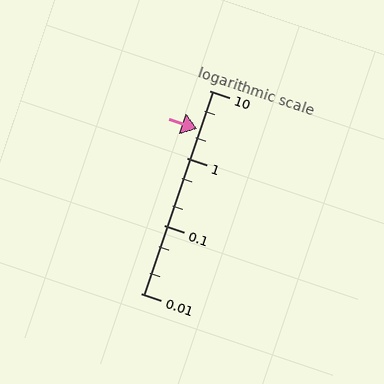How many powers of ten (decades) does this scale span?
The scale spans 3 decades, from 0.01 to 10.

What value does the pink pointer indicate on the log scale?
The pointer indicates approximately 2.7.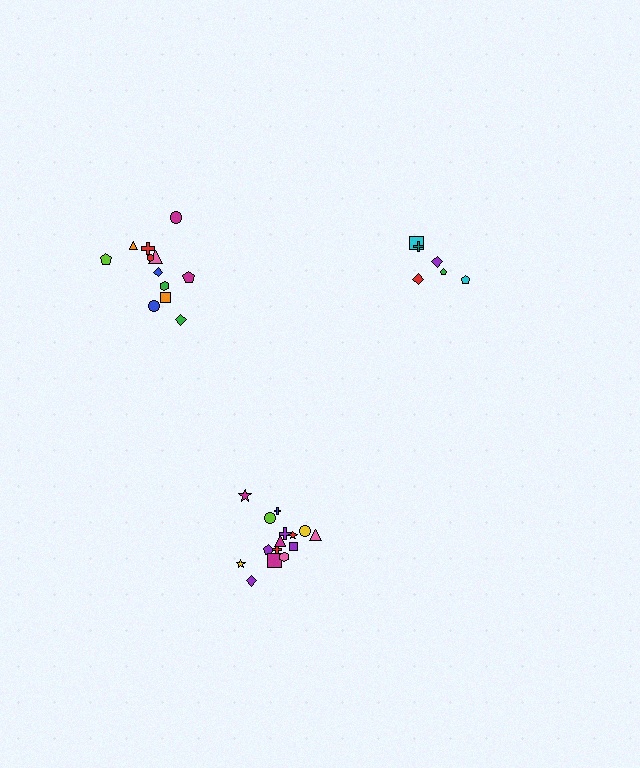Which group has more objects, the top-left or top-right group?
The top-left group.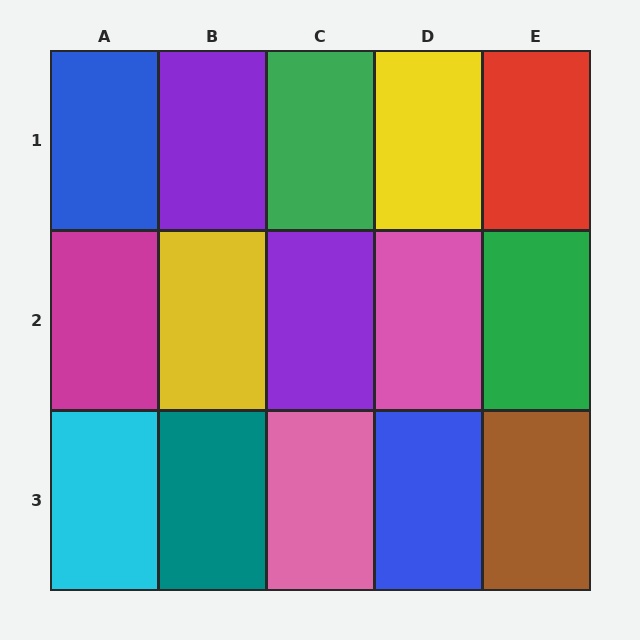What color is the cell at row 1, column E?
Red.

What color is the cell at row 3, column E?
Brown.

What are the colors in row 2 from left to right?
Magenta, yellow, purple, pink, green.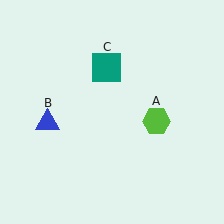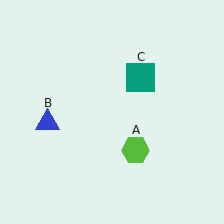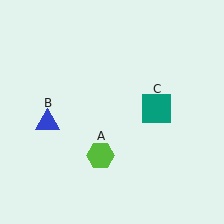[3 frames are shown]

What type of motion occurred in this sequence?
The lime hexagon (object A), teal square (object C) rotated clockwise around the center of the scene.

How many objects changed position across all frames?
2 objects changed position: lime hexagon (object A), teal square (object C).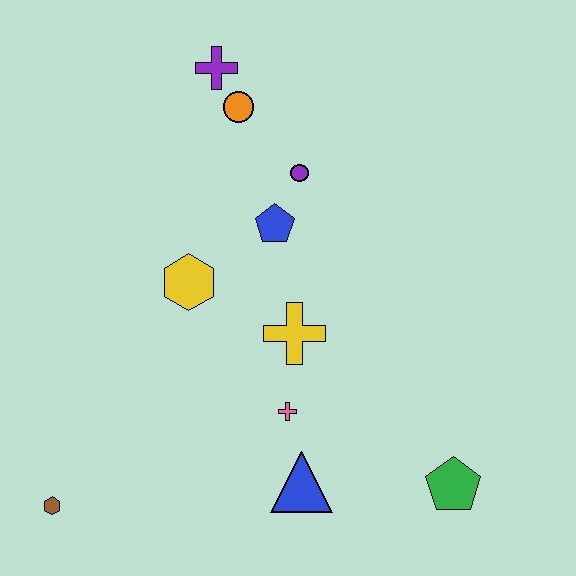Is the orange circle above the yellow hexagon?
Yes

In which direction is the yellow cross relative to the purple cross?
The yellow cross is below the purple cross.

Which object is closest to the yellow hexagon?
The blue pentagon is closest to the yellow hexagon.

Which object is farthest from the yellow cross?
The brown hexagon is farthest from the yellow cross.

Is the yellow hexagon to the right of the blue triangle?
No